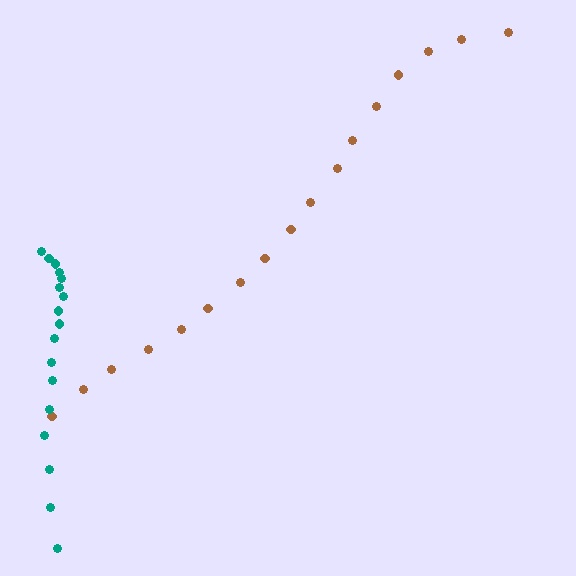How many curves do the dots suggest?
There are 2 distinct paths.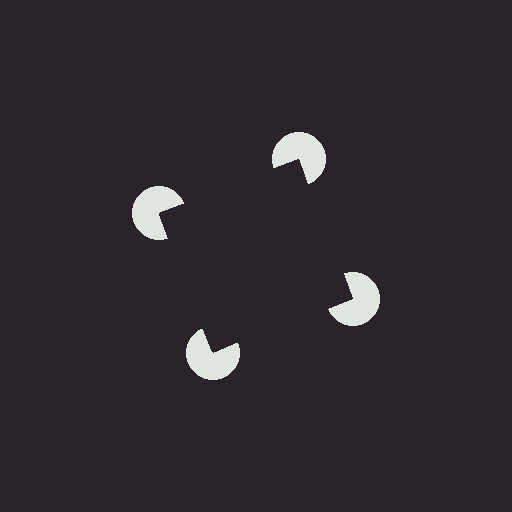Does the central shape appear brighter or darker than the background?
It typically appears slightly darker than the background, even though no actual brightness change is drawn.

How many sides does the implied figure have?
4 sides.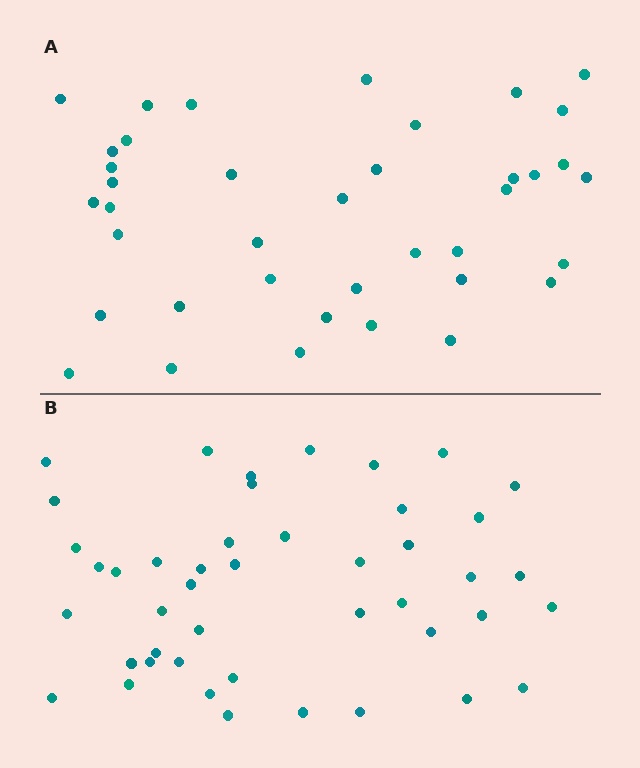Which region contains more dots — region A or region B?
Region B (the bottom region) has more dots.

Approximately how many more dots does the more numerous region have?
Region B has about 6 more dots than region A.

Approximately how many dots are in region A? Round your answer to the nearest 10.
About 40 dots. (The exact count is 39, which rounds to 40.)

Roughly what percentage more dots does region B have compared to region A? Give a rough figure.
About 15% more.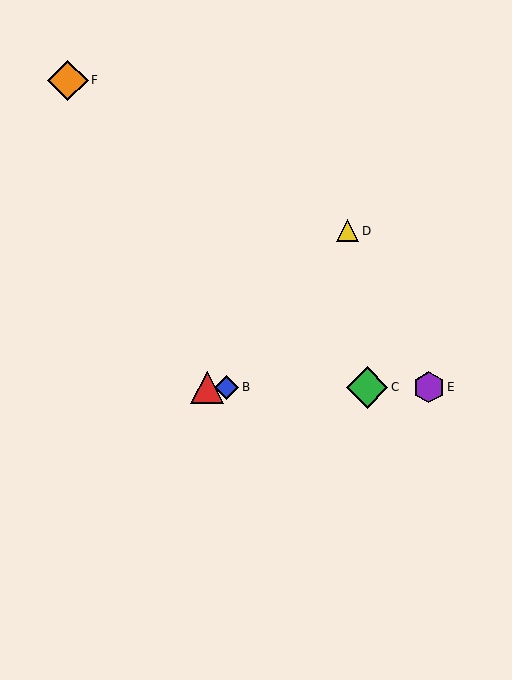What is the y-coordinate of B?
Object B is at y≈387.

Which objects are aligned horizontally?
Objects A, B, C, E are aligned horizontally.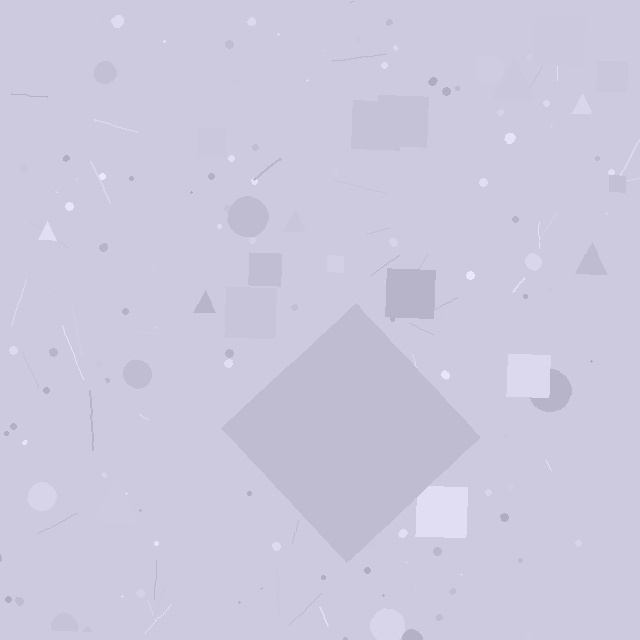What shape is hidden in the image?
A diamond is hidden in the image.